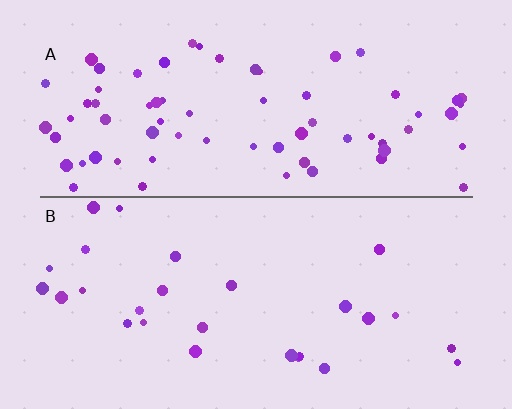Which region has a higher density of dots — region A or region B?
A (the top).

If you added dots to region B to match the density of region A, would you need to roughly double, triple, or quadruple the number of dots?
Approximately triple.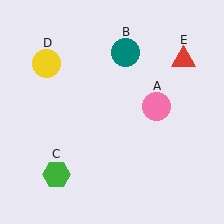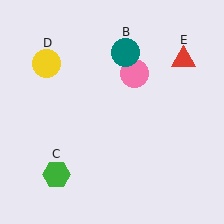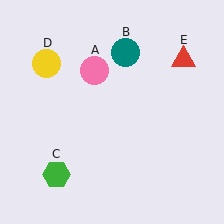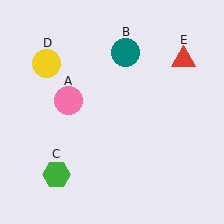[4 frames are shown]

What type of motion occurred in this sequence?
The pink circle (object A) rotated counterclockwise around the center of the scene.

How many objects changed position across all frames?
1 object changed position: pink circle (object A).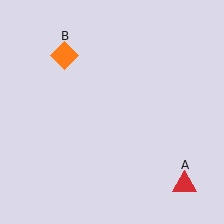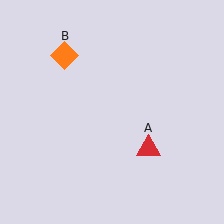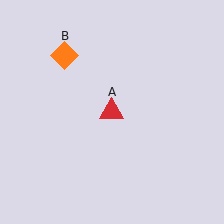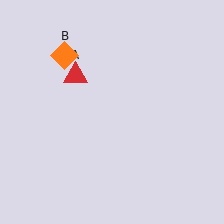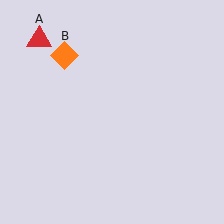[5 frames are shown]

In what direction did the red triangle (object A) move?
The red triangle (object A) moved up and to the left.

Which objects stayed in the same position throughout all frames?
Orange diamond (object B) remained stationary.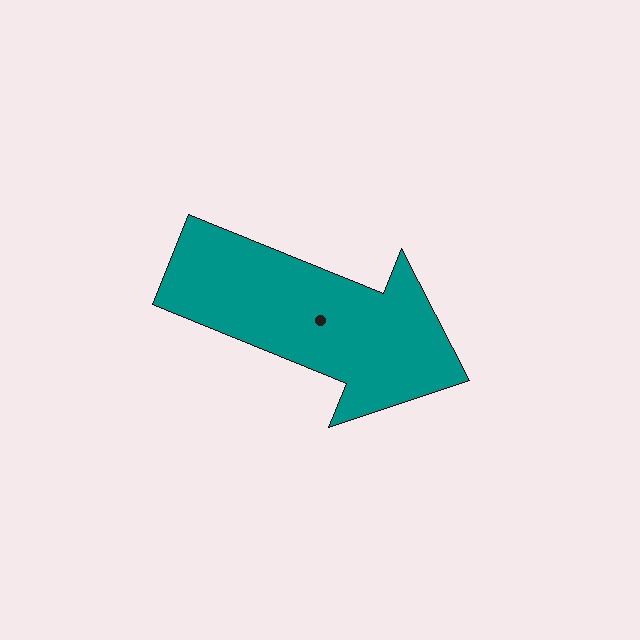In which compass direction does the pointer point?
East.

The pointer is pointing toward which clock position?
Roughly 4 o'clock.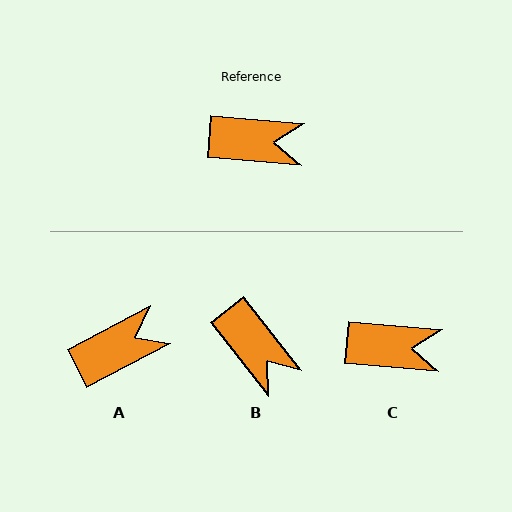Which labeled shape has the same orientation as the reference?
C.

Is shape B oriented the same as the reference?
No, it is off by about 47 degrees.